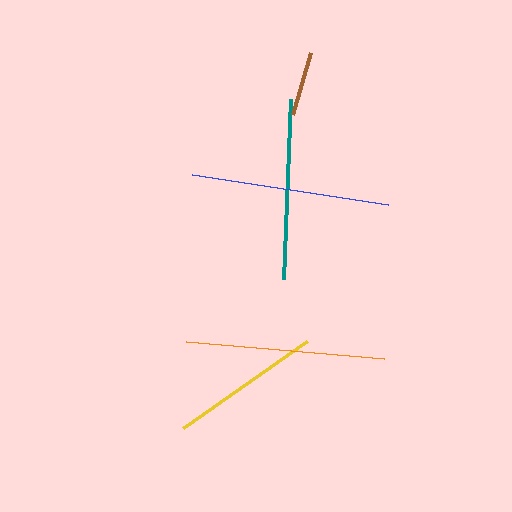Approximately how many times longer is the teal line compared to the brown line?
The teal line is approximately 2.8 times the length of the brown line.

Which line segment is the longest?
The orange line is the longest at approximately 199 pixels.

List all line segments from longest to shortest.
From longest to shortest: orange, blue, teal, yellow, brown.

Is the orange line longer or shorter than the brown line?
The orange line is longer than the brown line.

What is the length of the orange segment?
The orange segment is approximately 199 pixels long.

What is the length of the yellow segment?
The yellow segment is approximately 152 pixels long.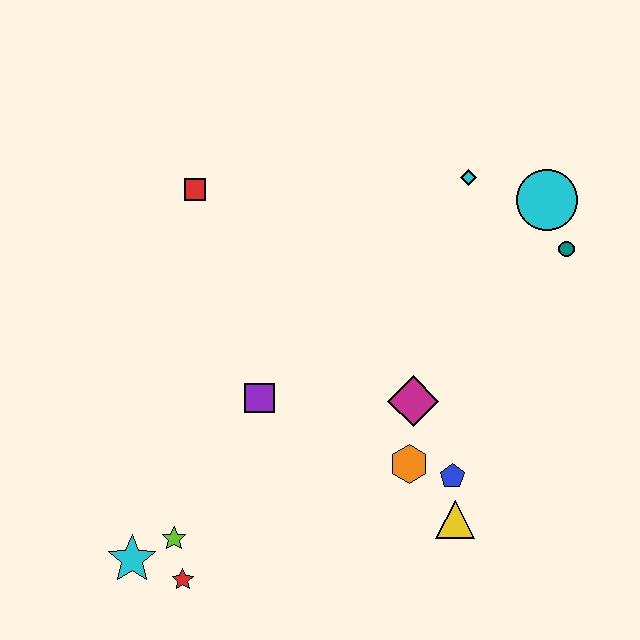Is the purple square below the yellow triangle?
No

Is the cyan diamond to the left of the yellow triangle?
No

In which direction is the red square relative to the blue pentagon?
The red square is above the blue pentagon.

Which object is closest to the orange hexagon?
The blue pentagon is closest to the orange hexagon.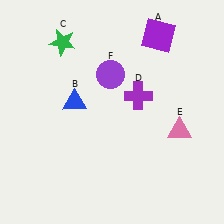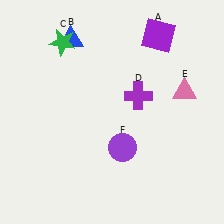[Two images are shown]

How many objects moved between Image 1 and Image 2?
3 objects moved between the two images.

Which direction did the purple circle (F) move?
The purple circle (F) moved down.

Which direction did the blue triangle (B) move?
The blue triangle (B) moved up.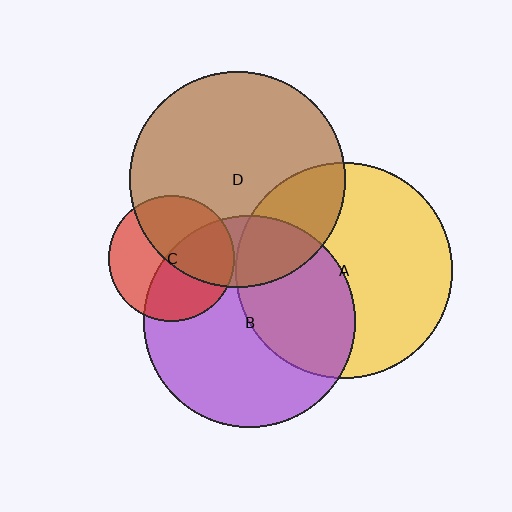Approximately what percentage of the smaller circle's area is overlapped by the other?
Approximately 20%.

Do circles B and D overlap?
Yes.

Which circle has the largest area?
Circle A (yellow).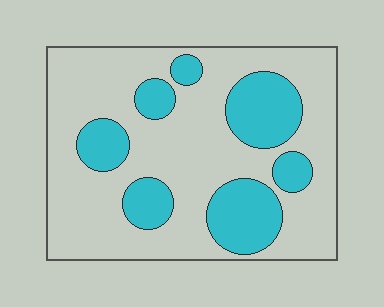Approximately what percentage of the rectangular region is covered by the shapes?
Approximately 30%.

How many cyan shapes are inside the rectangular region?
7.